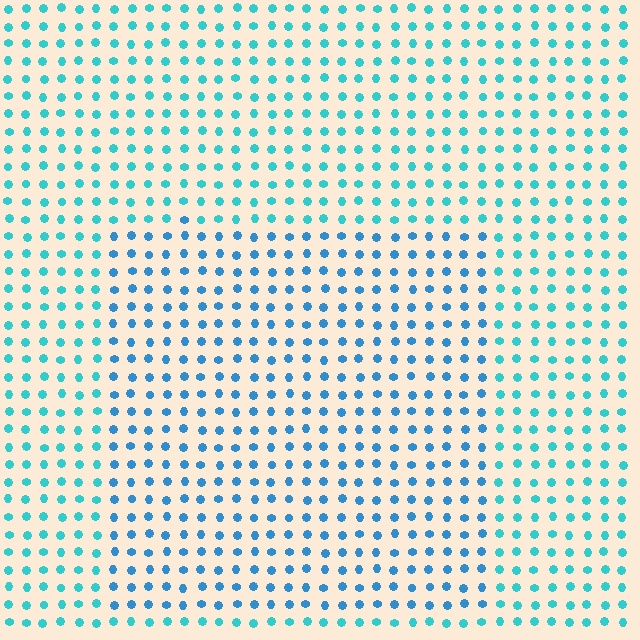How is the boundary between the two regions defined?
The boundary is defined purely by a slight shift in hue (about 26 degrees). Spacing, size, and orientation are identical on both sides.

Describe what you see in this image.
The image is filled with small cyan elements in a uniform arrangement. A rectangle-shaped region is visible where the elements are tinted to a slightly different hue, forming a subtle color boundary.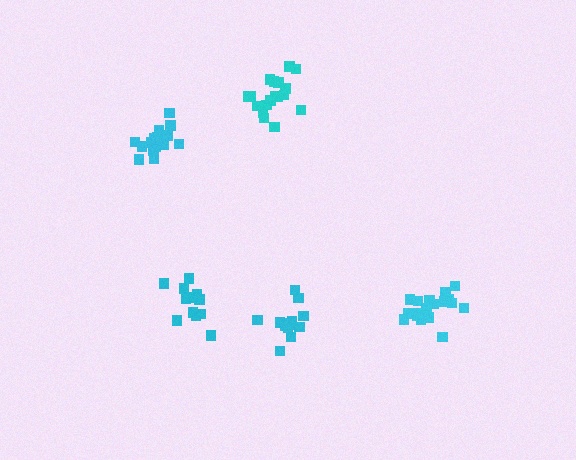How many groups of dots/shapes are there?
There are 5 groups.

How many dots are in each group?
Group 1: 17 dots, Group 2: 18 dots, Group 3: 18 dots, Group 4: 13 dots, Group 5: 14 dots (80 total).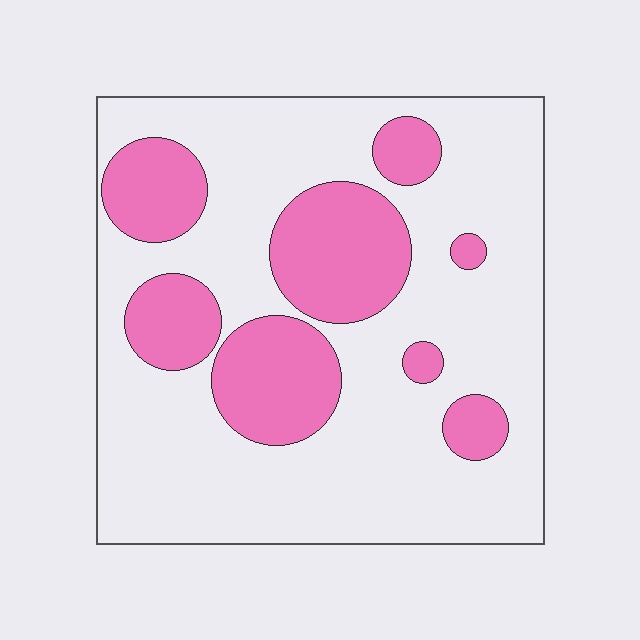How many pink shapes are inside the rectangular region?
8.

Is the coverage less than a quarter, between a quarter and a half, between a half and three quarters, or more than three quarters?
Between a quarter and a half.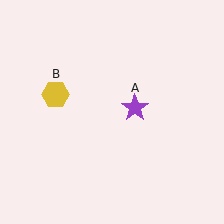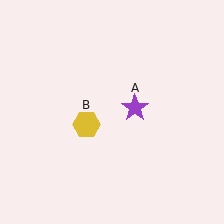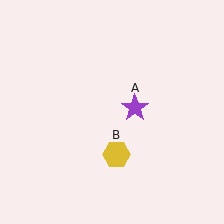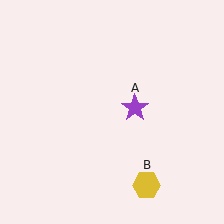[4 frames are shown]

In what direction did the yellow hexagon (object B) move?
The yellow hexagon (object B) moved down and to the right.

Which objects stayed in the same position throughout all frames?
Purple star (object A) remained stationary.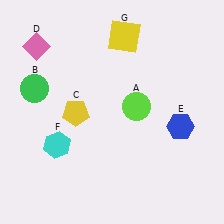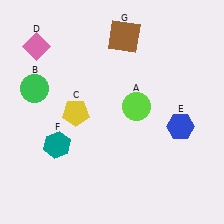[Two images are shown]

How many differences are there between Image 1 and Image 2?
There are 2 differences between the two images.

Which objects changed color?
F changed from cyan to teal. G changed from yellow to brown.